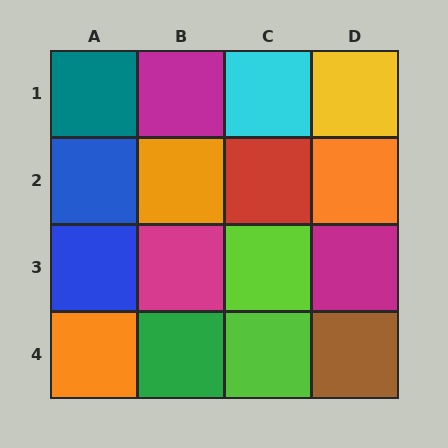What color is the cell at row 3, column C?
Lime.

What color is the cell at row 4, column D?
Brown.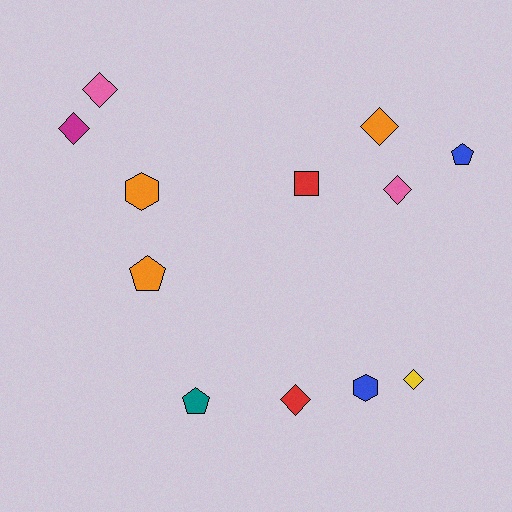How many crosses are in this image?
There are no crosses.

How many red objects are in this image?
There are 2 red objects.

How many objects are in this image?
There are 12 objects.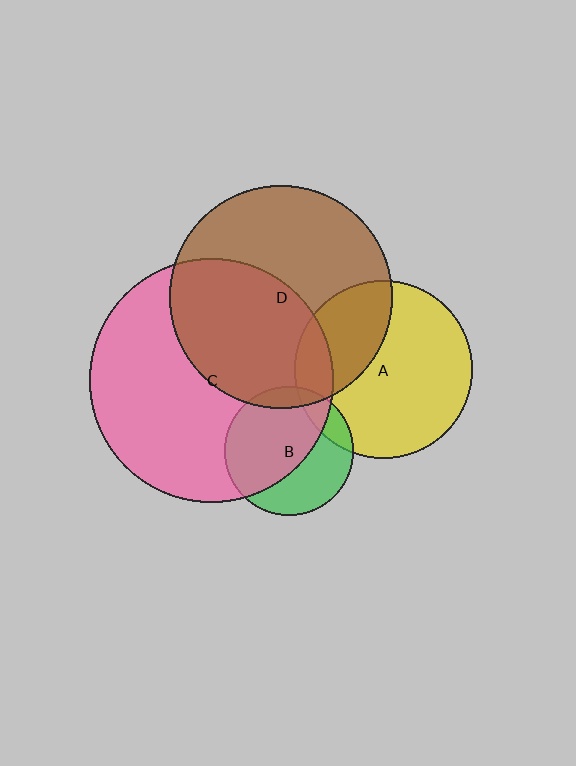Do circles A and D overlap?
Yes.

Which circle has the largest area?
Circle C (pink).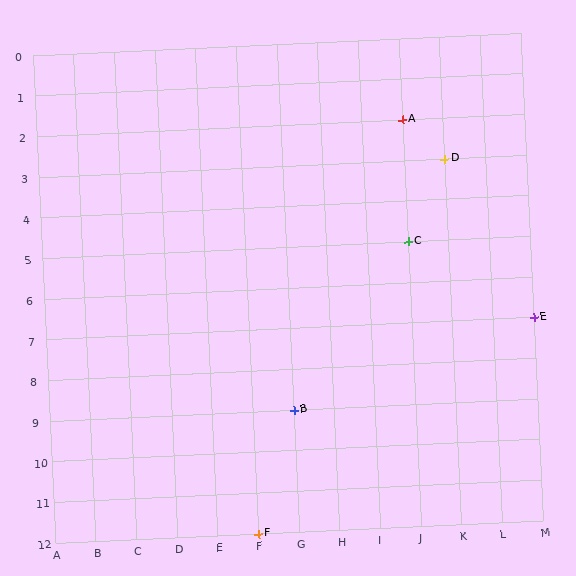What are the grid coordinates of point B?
Point B is at grid coordinates (G, 9).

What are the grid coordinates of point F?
Point F is at grid coordinates (F, 12).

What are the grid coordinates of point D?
Point D is at grid coordinates (K, 3).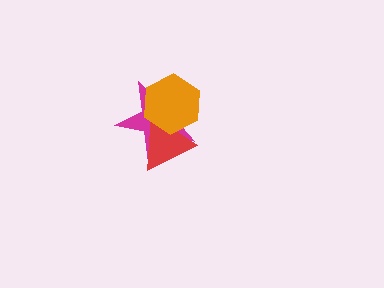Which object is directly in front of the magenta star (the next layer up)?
The red triangle is directly in front of the magenta star.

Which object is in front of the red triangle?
The orange hexagon is in front of the red triangle.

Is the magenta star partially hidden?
Yes, it is partially covered by another shape.